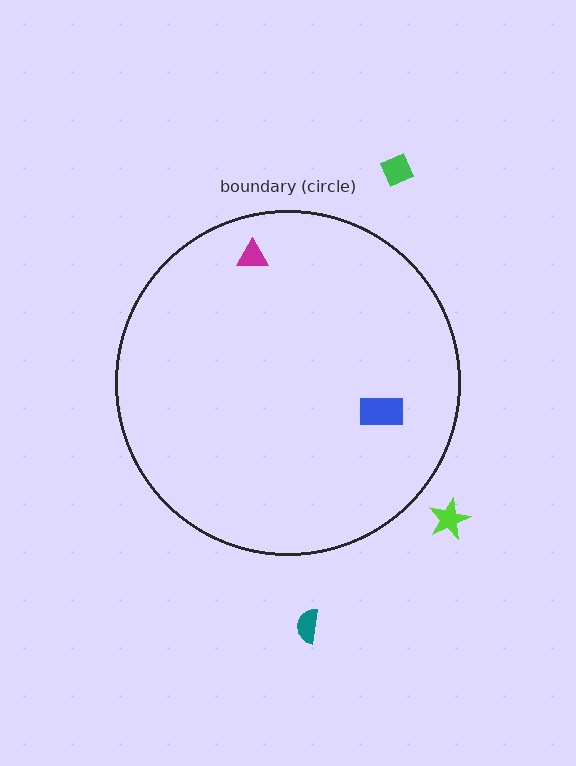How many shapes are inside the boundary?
2 inside, 3 outside.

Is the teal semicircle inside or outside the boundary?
Outside.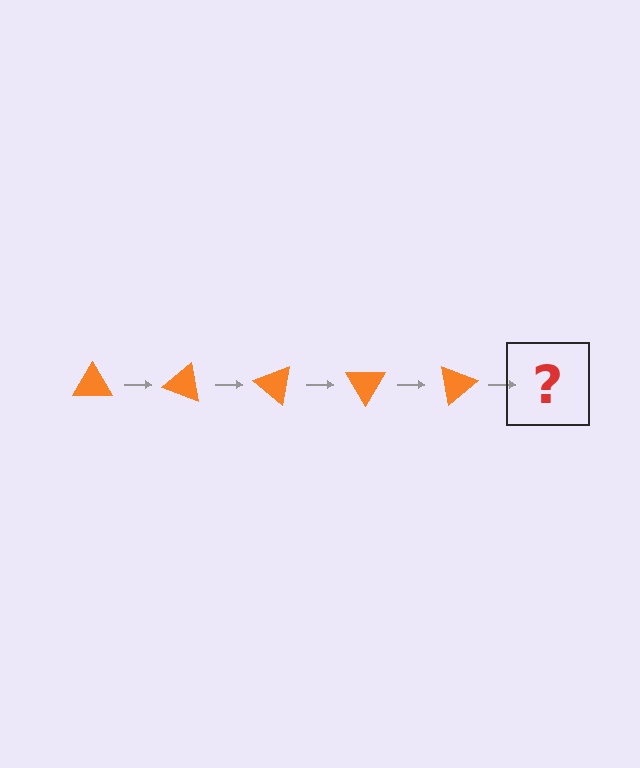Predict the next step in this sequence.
The next step is an orange triangle rotated 100 degrees.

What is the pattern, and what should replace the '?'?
The pattern is that the triangle rotates 20 degrees each step. The '?' should be an orange triangle rotated 100 degrees.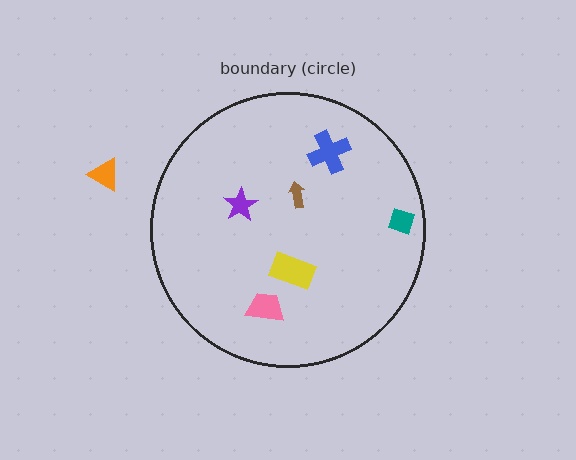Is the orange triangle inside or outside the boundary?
Outside.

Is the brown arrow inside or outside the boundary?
Inside.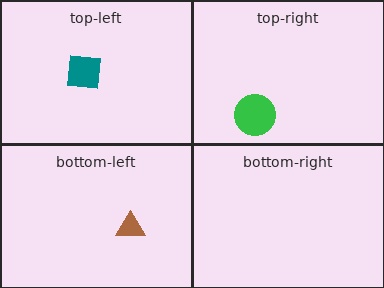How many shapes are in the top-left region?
1.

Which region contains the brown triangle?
The bottom-left region.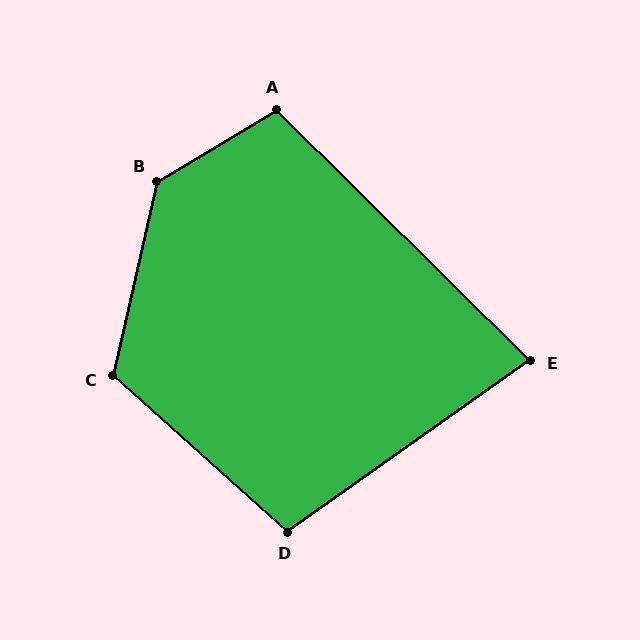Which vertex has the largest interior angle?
B, at approximately 133 degrees.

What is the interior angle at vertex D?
Approximately 103 degrees (obtuse).